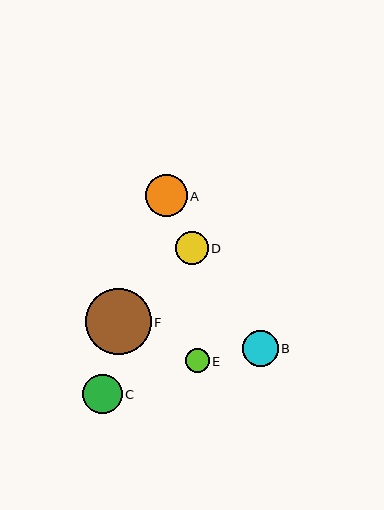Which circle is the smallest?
Circle E is the smallest with a size of approximately 24 pixels.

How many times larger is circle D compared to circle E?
Circle D is approximately 1.4 times the size of circle E.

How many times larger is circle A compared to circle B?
Circle A is approximately 1.1 times the size of circle B.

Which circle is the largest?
Circle F is the largest with a size of approximately 66 pixels.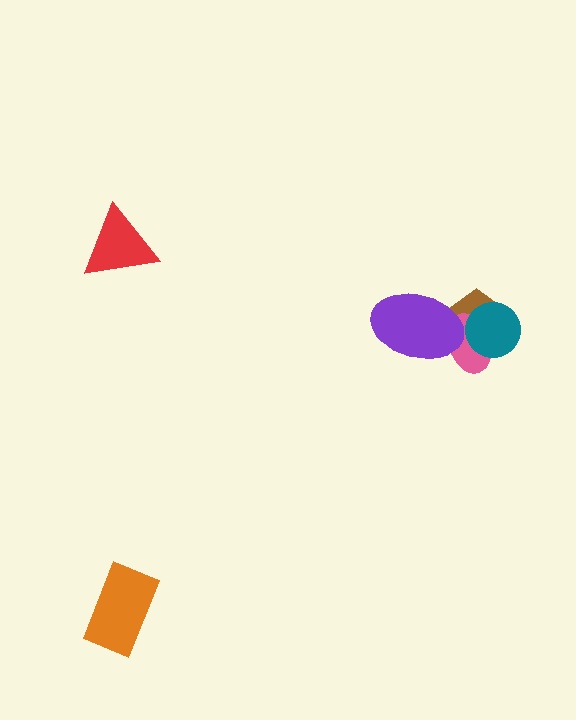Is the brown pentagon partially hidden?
Yes, it is partially covered by another shape.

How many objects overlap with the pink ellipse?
3 objects overlap with the pink ellipse.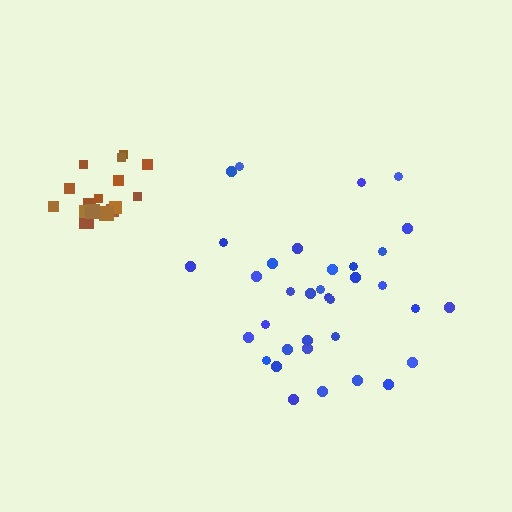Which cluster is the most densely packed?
Brown.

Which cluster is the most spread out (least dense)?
Blue.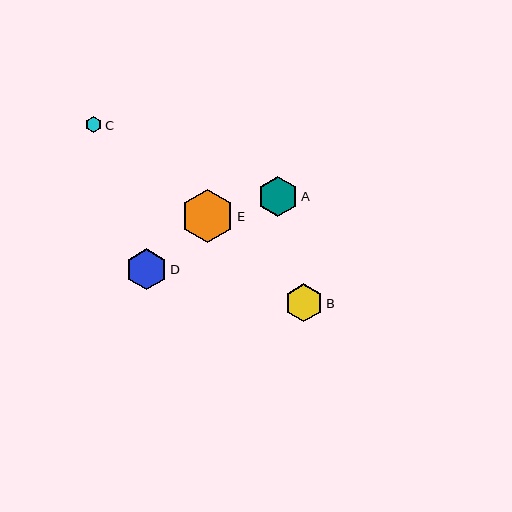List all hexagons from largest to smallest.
From largest to smallest: E, D, A, B, C.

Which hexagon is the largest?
Hexagon E is the largest with a size of approximately 53 pixels.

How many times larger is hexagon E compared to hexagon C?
Hexagon E is approximately 3.3 times the size of hexagon C.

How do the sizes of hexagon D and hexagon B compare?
Hexagon D and hexagon B are approximately the same size.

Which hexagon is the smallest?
Hexagon C is the smallest with a size of approximately 16 pixels.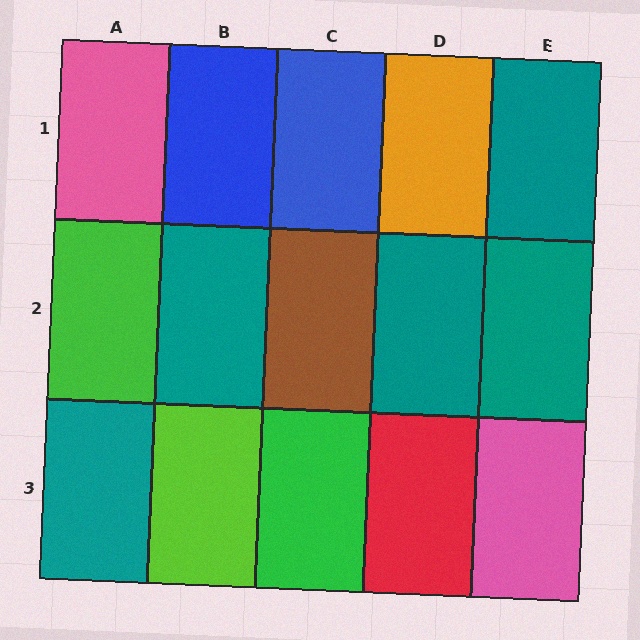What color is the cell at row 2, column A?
Green.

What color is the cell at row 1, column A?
Pink.